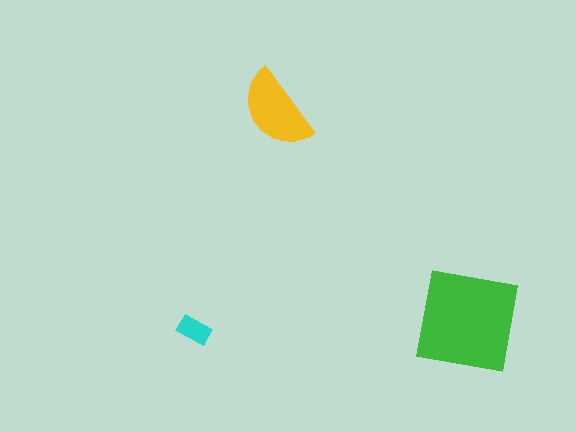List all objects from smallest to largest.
The cyan rectangle, the yellow semicircle, the green square.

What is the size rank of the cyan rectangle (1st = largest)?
3rd.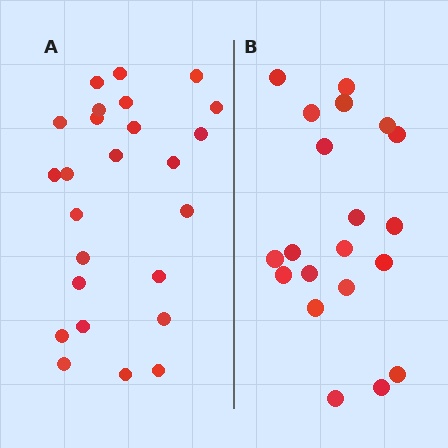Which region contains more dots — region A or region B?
Region A (the left region) has more dots.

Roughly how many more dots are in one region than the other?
Region A has about 5 more dots than region B.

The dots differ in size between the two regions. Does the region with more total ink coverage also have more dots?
No. Region B has more total ink coverage because its dots are larger, but region A actually contains more individual dots. Total area can be misleading — the number of items is what matters here.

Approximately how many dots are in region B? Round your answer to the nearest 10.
About 20 dots.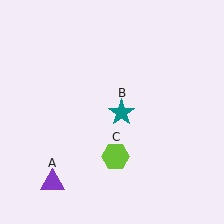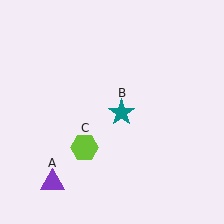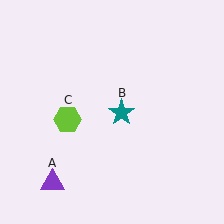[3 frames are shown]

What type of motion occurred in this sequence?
The lime hexagon (object C) rotated clockwise around the center of the scene.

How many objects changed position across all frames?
1 object changed position: lime hexagon (object C).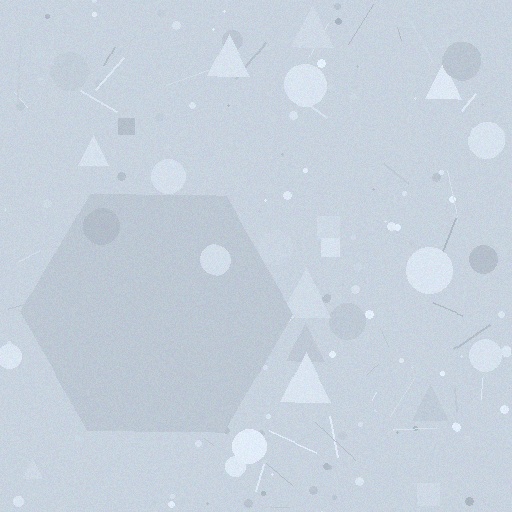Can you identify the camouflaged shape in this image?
The camouflaged shape is a hexagon.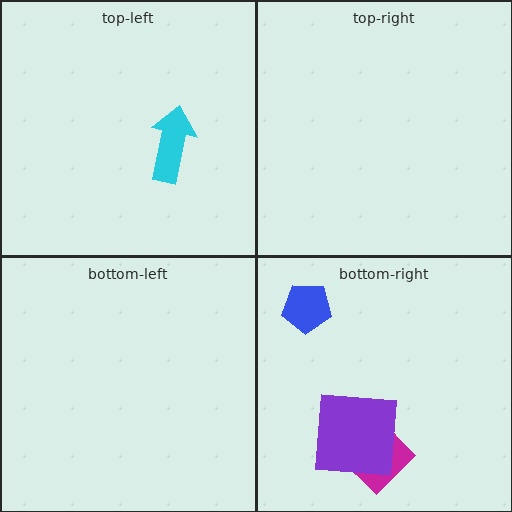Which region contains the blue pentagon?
The bottom-right region.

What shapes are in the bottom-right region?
The magenta diamond, the blue pentagon, the purple square.